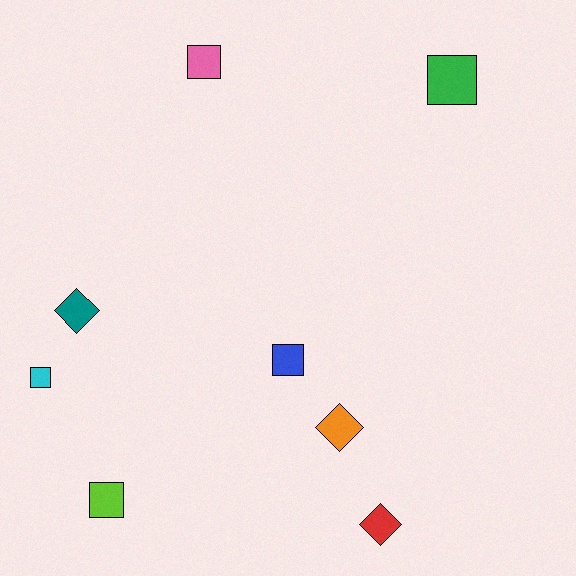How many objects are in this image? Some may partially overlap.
There are 8 objects.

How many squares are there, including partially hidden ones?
There are 5 squares.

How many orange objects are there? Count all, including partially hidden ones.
There is 1 orange object.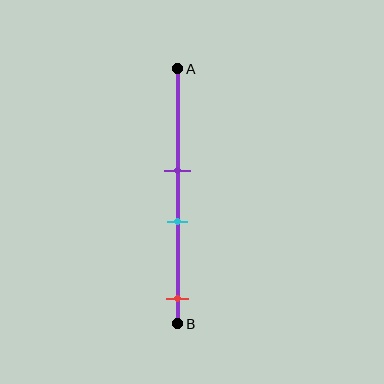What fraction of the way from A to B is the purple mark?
The purple mark is approximately 40% (0.4) of the way from A to B.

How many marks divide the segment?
There are 3 marks dividing the segment.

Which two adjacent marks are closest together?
The purple and cyan marks are the closest adjacent pair.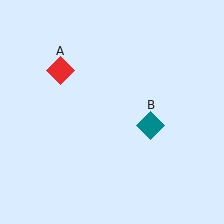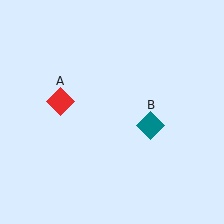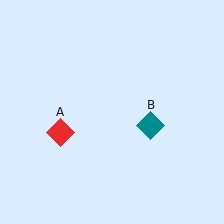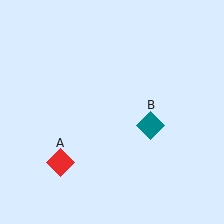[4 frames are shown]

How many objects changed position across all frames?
1 object changed position: red diamond (object A).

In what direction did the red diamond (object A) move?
The red diamond (object A) moved down.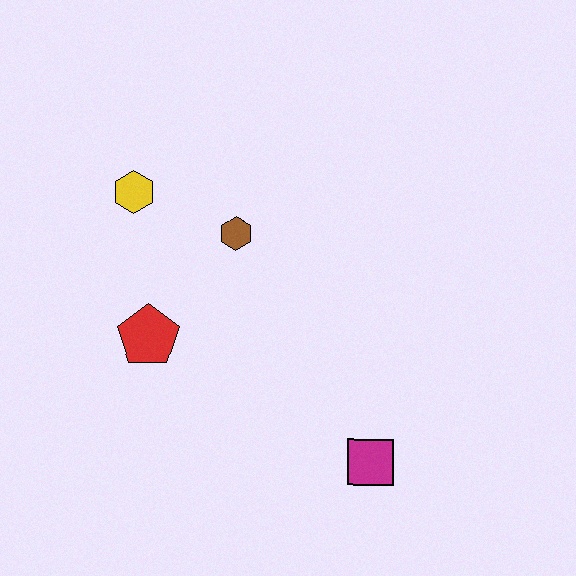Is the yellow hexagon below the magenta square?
No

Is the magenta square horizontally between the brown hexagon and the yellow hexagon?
No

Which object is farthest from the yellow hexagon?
The magenta square is farthest from the yellow hexagon.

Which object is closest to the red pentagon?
The brown hexagon is closest to the red pentagon.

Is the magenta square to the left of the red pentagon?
No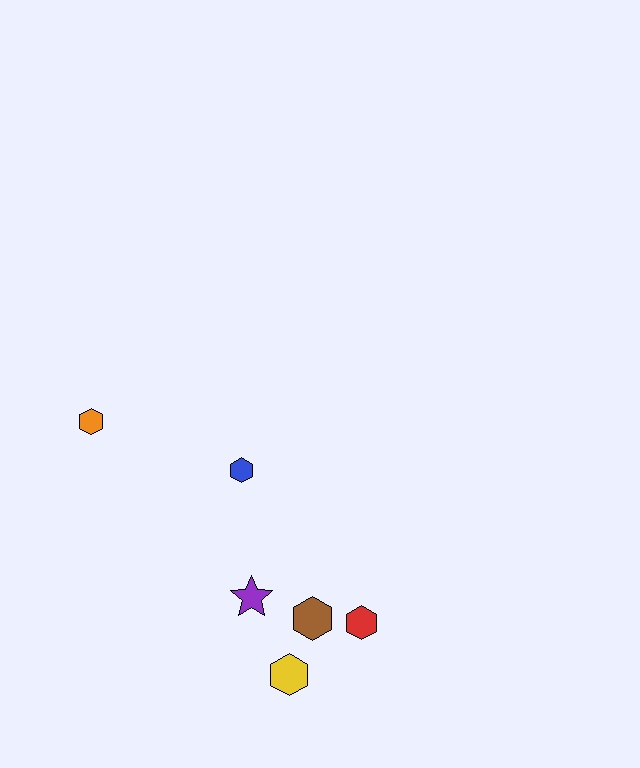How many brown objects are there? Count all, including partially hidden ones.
There is 1 brown object.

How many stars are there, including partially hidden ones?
There is 1 star.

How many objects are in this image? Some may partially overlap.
There are 6 objects.